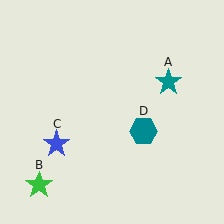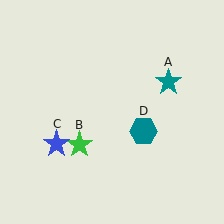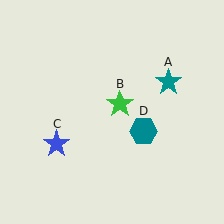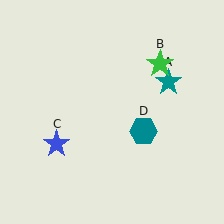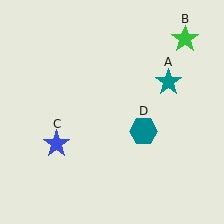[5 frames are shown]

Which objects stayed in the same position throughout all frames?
Teal star (object A) and blue star (object C) and teal hexagon (object D) remained stationary.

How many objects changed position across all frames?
1 object changed position: green star (object B).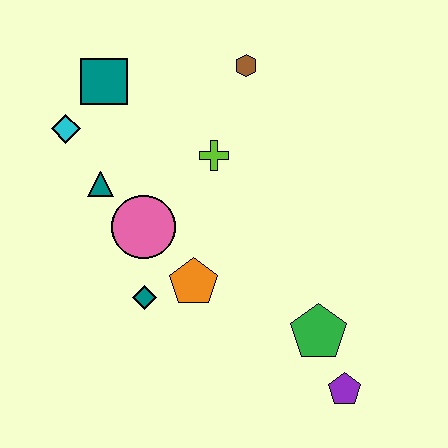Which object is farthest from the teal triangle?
The purple pentagon is farthest from the teal triangle.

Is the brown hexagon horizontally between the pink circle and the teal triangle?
No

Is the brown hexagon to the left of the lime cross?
No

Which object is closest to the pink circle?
The teal triangle is closest to the pink circle.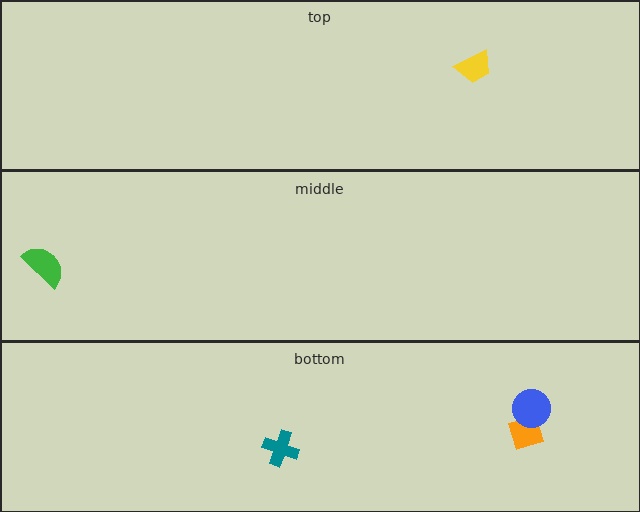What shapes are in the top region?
The yellow trapezoid.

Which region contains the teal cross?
The bottom region.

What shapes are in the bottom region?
The orange diamond, the teal cross, the blue circle.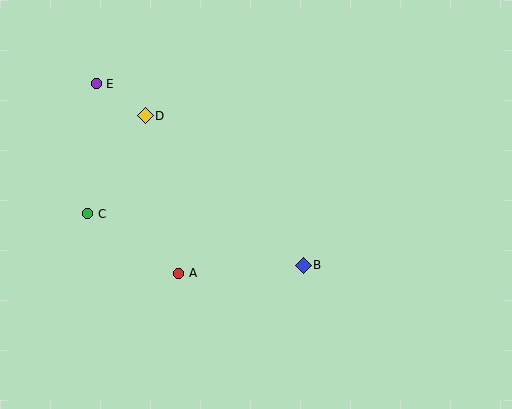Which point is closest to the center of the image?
Point B at (303, 265) is closest to the center.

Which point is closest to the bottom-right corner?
Point B is closest to the bottom-right corner.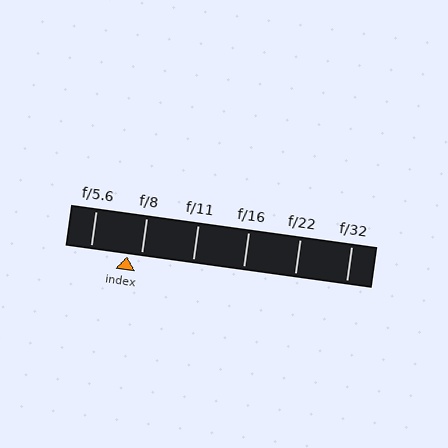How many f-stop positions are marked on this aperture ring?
There are 6 f-stop positions marked.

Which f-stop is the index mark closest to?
The index mark is closest to f/8.